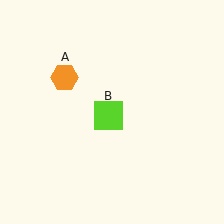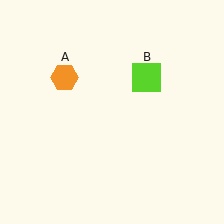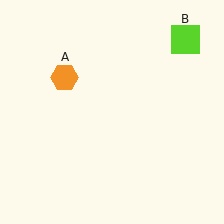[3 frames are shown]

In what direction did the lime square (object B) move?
The lime square (object B) moved up and to the right.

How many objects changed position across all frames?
1 object changed position: lime square (object B).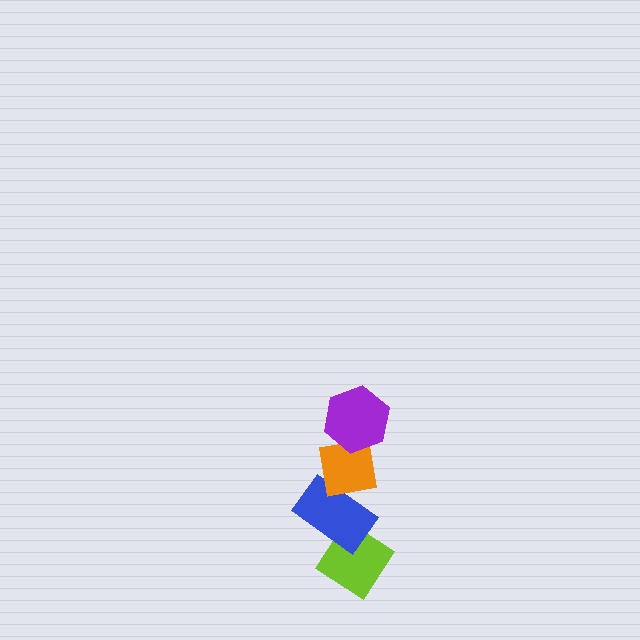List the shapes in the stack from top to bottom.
From top to bottom: the purple hexagon, the orange square, the blue rectangle, the lime diamond.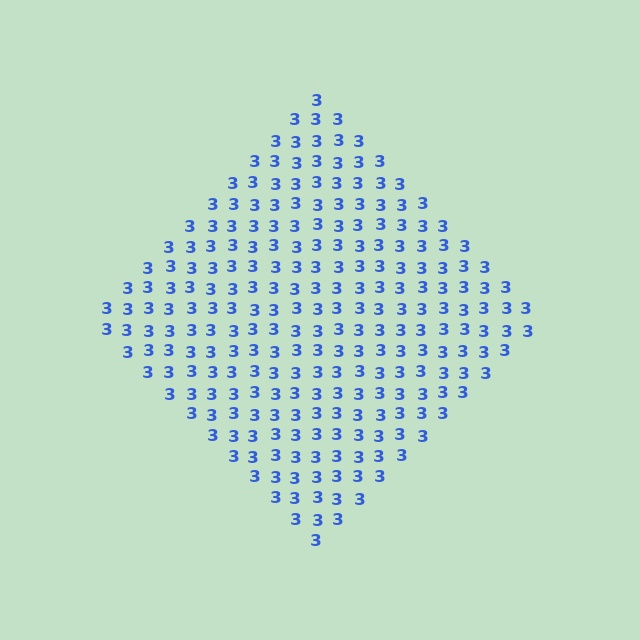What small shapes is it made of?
It is made of small digit 3's.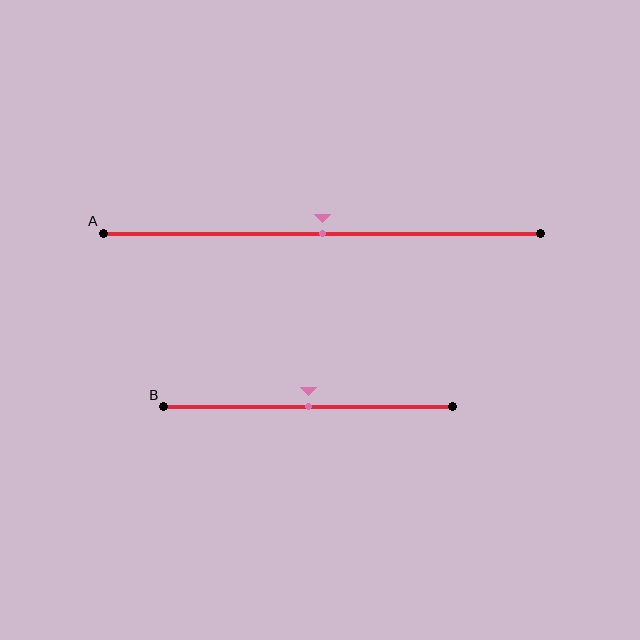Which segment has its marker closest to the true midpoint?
Segment A has its marker closest to the true midpoint.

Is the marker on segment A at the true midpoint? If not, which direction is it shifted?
Yes, the marker on segment A is at the true midpoint.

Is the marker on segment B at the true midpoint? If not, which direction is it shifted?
Yes, the marker on segment B is at the true midpoint.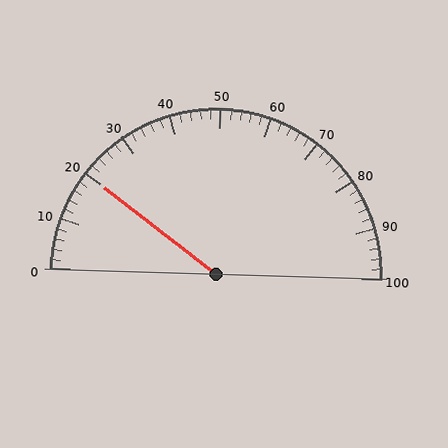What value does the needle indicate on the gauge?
The needle indicates approximately 20.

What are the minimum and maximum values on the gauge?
The gauge ranges from 0 to 100.